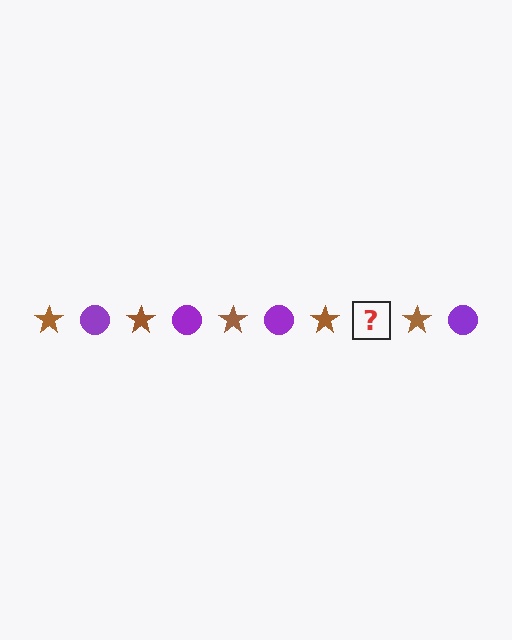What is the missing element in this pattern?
The missing element is a purple circle.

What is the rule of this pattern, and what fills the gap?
The rule is that the pattern alternates between brown star and purple circle. The gap should be filled with a purple circle.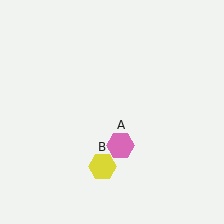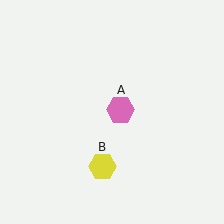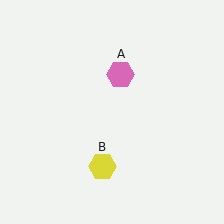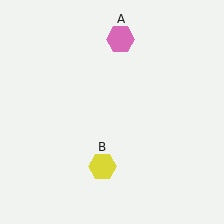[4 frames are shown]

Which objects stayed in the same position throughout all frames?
Yellow hexagon (object B) remained stationary.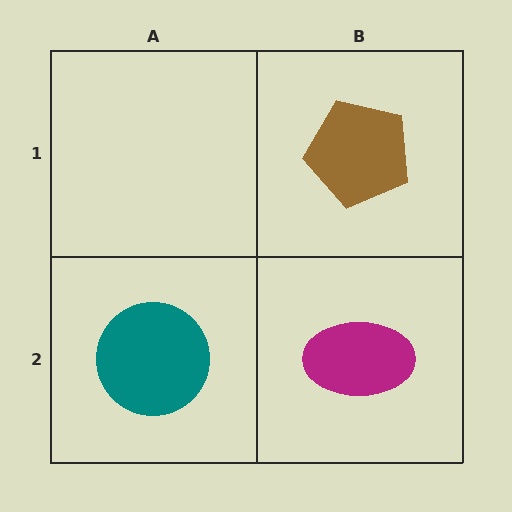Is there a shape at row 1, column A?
No, that cell is empty.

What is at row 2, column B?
A magenta ellipse.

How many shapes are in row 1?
1 shape.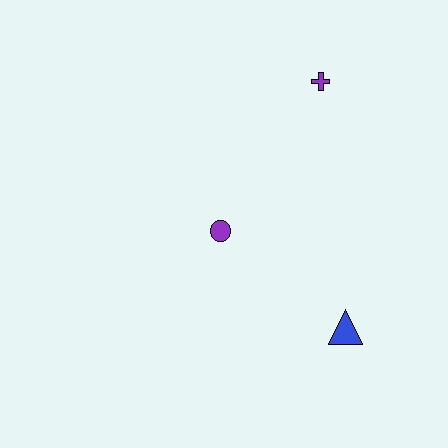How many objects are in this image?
There are 3 objects.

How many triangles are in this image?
There is 1 triangle.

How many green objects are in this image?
There are no green objects.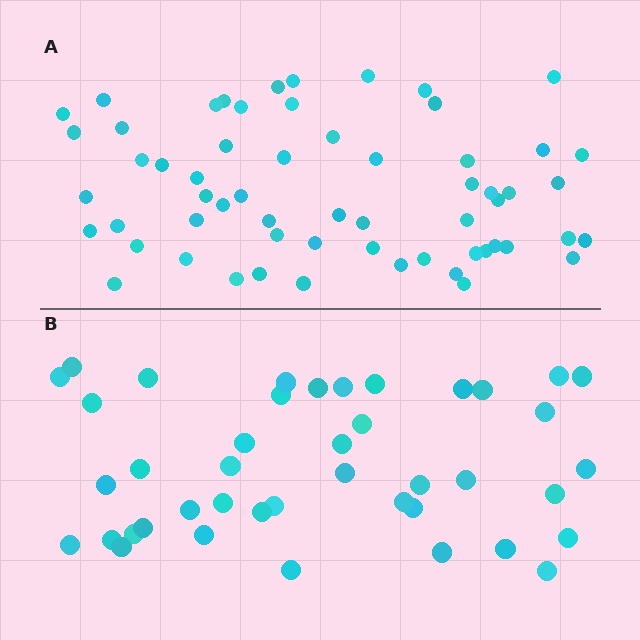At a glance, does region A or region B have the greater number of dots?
Region A (the top region) has more dots.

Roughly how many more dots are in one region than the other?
Region A has approximately 20 more dots than region B.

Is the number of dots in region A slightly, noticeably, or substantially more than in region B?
Region A has noticeably more, but not dramatically so. The ratio is roughly 1.4 to 1.